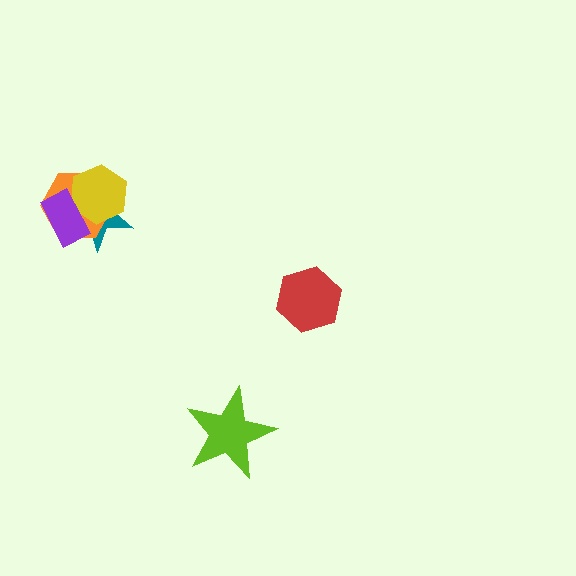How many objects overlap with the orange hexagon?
3 objects overlap with the orange hexagon.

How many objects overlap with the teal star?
3 objects overlap with the teal star.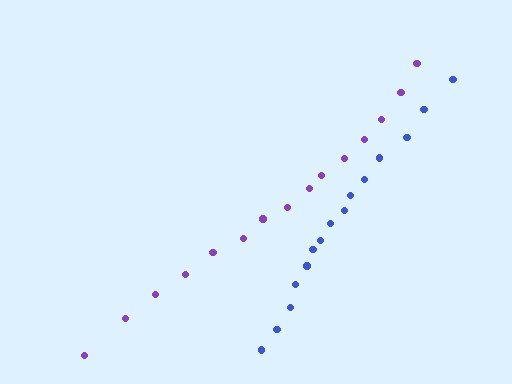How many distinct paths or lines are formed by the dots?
There are 2 distinct paths.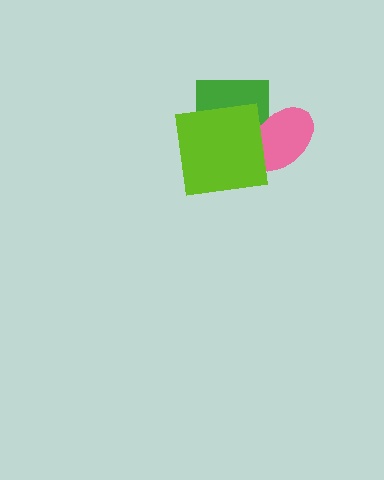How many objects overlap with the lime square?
2 objects overlap with the lime square.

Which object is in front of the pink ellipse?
The lime square is in front of the pink ellipse.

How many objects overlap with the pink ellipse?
2 objects overlap with the pink ellipse.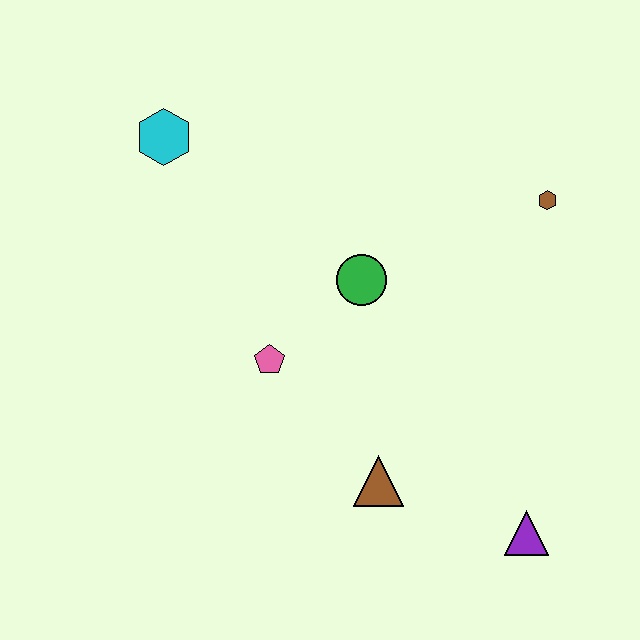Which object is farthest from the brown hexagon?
The cyan hexagon is farthest from the brown hexagon.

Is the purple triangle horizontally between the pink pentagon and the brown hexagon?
Yes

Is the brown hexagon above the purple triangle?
Yes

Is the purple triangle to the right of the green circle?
Yes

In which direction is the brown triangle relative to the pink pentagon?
The brown triangle is below the pink pentagon.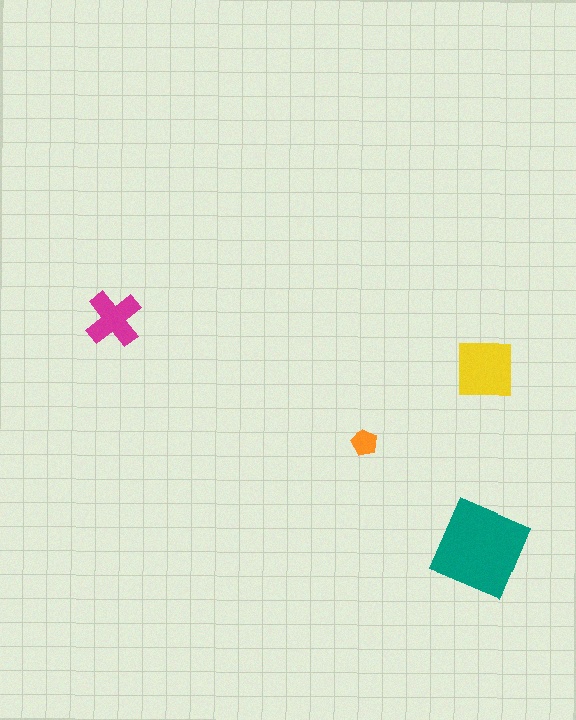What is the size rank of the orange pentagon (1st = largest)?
4th.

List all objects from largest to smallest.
The teal diamond, the yellow square, the magenta cross, the orange pentagon.